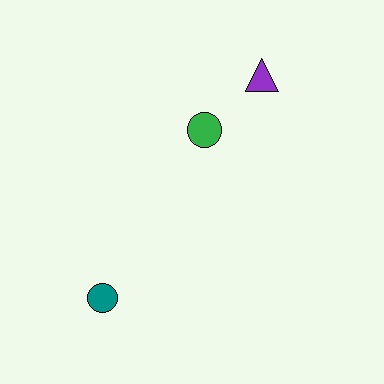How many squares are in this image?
There are no squares.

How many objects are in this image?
There are 3 objects.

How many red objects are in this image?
There are no red objects.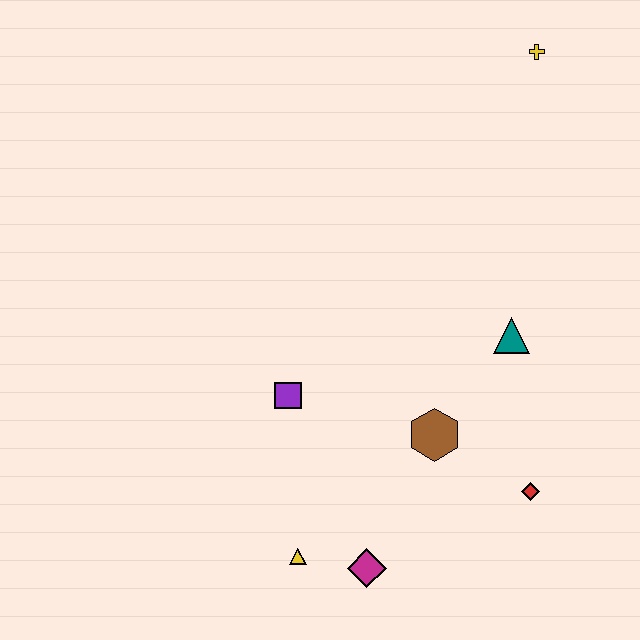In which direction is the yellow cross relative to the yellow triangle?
The yellow cross is above the yellow triangle.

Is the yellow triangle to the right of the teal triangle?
No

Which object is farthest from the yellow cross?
The yellow triangle is farthest from the yellow cross.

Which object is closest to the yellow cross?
The teal triangle is closest to the yellow cross.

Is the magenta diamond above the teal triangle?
No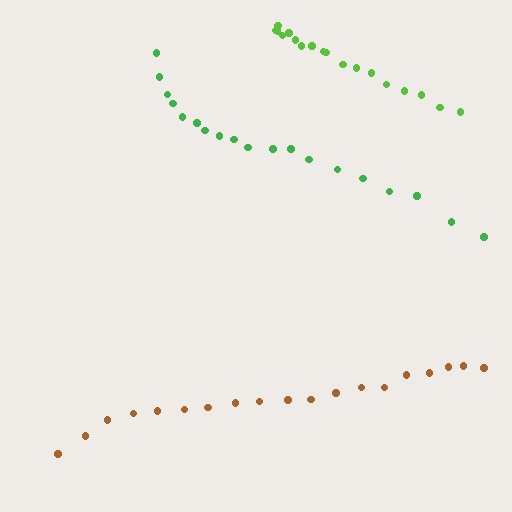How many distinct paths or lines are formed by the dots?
There are 3 distinct paths.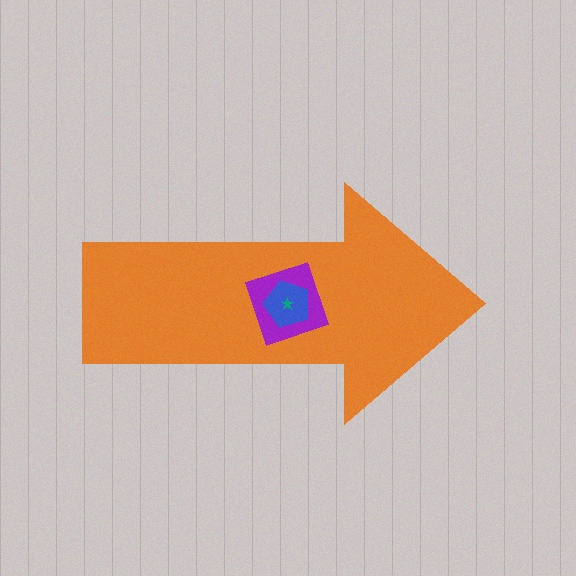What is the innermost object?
The teal star.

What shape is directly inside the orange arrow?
The purple diamond.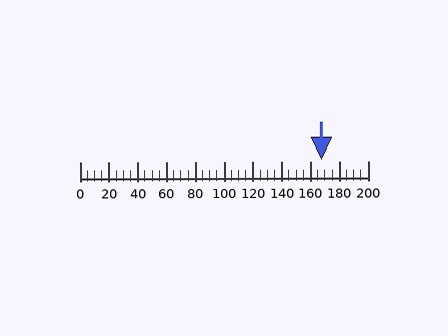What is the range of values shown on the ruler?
The ruler shows values from 0 to 200.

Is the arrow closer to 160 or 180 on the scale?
The arrow is closer to 160.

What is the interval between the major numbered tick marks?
The major tick marks are spaced 20 units apart.